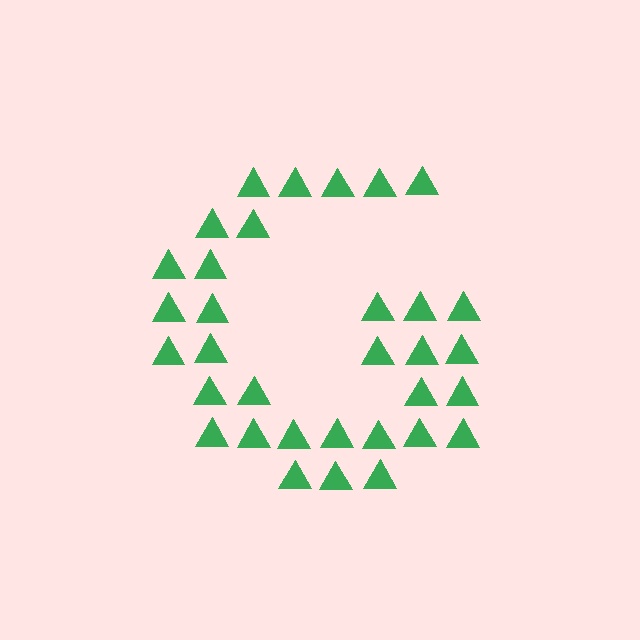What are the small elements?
The small elements are triangles.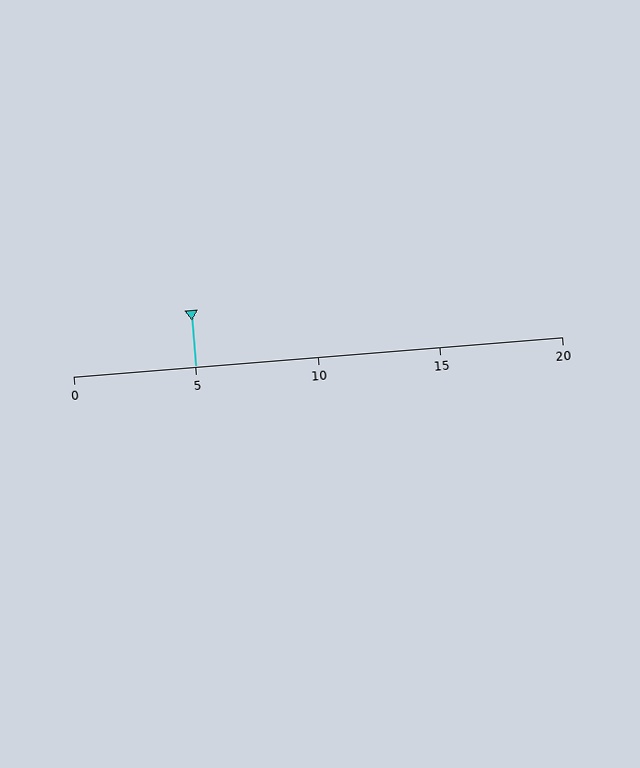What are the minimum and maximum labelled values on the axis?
The axis runs from 0 to 20.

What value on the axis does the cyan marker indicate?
The marker indicates approximately 5.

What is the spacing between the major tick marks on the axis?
The major ticks are spaced 5 apart.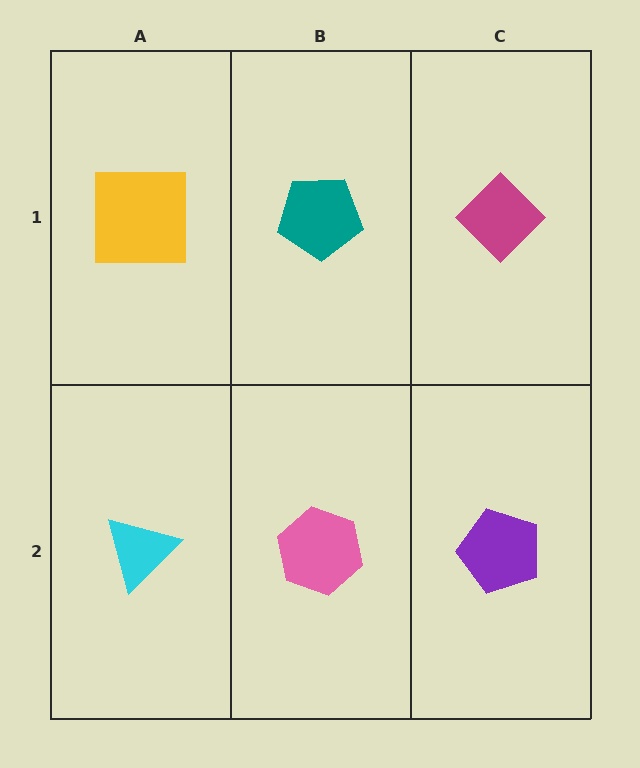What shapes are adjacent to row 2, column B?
A teal pentagon (row 1, column B), a cyan triangle (row 2, column A), a purple pentagon (row 2, column C).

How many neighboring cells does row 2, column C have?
2.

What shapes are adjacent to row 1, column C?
A purple pentagon (row 2, column C), a teal pentagon (row 1, column B).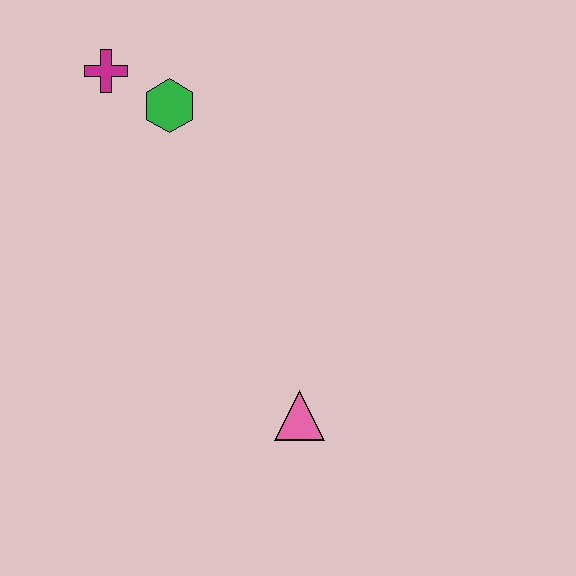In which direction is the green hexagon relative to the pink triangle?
The green hexagon is above the pink triangle.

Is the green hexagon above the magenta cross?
No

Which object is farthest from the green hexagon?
The pink triangle is farthest from the green hexagon.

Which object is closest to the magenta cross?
The green hexagon is closest to the magenta cross.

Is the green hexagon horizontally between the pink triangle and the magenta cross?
Yes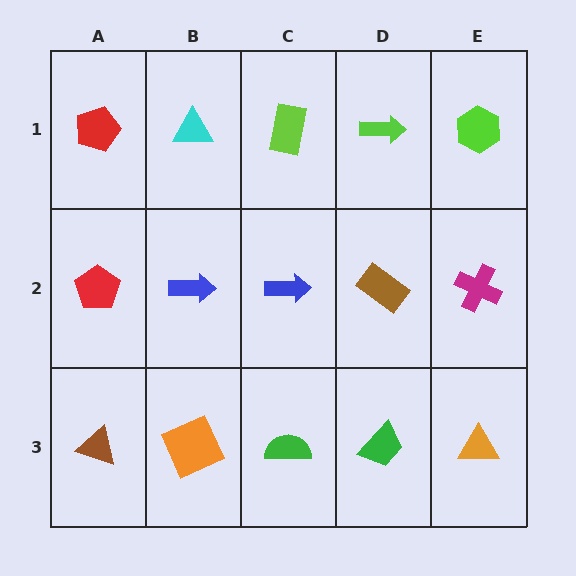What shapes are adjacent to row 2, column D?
A lime arrow (row 1, column D), a green trapezoid (row 3, column D), a blue arrow (row 2, column C), a magenta cross (row 2, column E).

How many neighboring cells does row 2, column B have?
4.